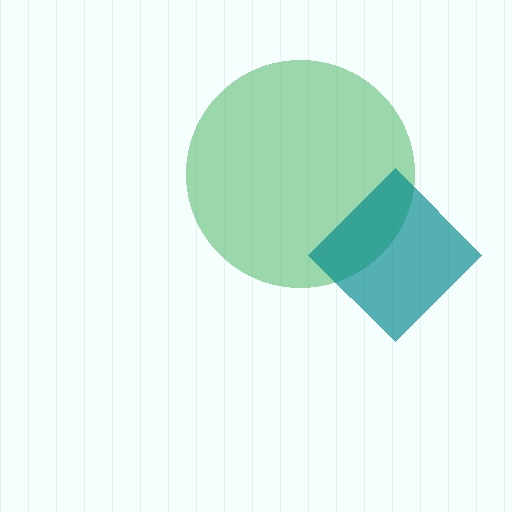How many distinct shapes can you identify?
There are 2 distinct shapes: a green circle, a teal diamond.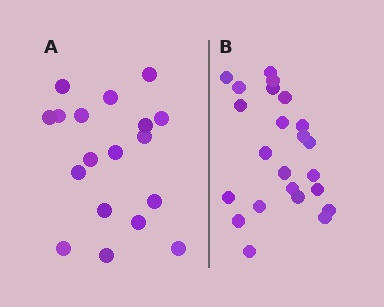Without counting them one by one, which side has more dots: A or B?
Region B (the right region) has more dots.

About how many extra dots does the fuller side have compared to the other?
Region B has about 5 more dots than region A.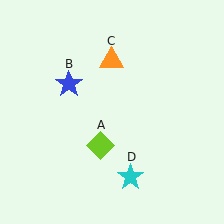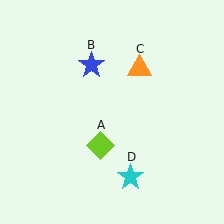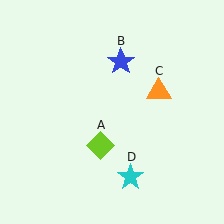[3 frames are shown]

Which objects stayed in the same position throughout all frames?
Lime diamond (object A) and cyan star (object D) remained stationary.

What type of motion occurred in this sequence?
The blue star (object B), orange triangle (object C) rotated clockwise around the center of the scene.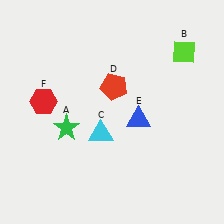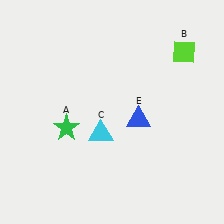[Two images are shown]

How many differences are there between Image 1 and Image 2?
There are 2 differences between the two images.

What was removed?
The red hexagon (F), the red pentagon (D) were removed in Image 2.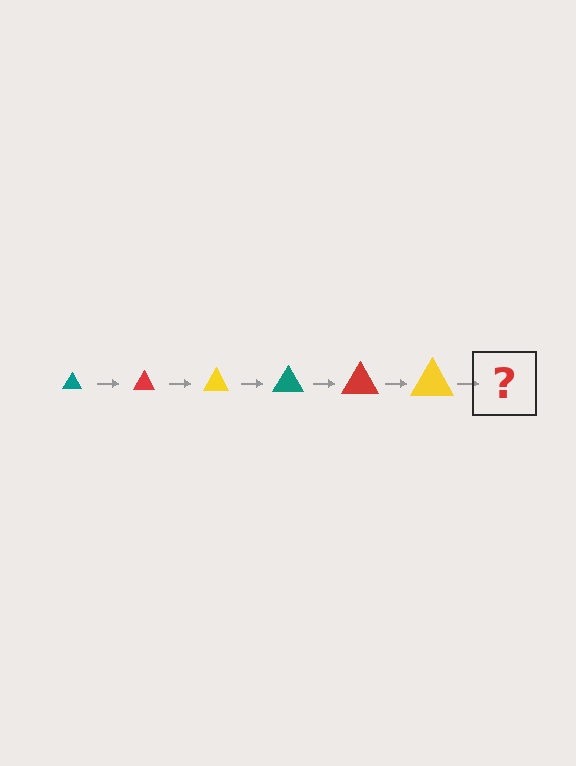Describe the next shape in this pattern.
It should be a teal triangle, larger than the previous one.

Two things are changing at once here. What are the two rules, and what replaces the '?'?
The two rules are that the triangle grows larger each step and the color cycles through teal, red, and yellow. The '?' should be a teal triangle, larger than the previous one.